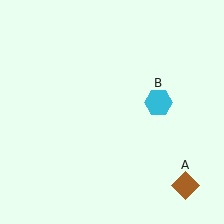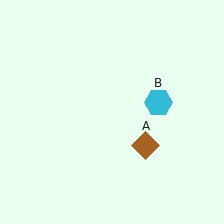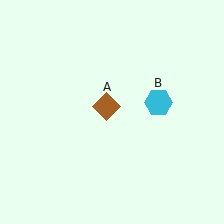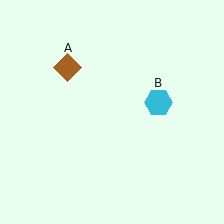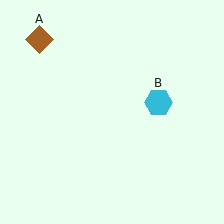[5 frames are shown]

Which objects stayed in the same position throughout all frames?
Cyan hexagon (object B) remained stationary.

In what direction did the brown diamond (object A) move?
The brown diamond (object A) moved up and to the left.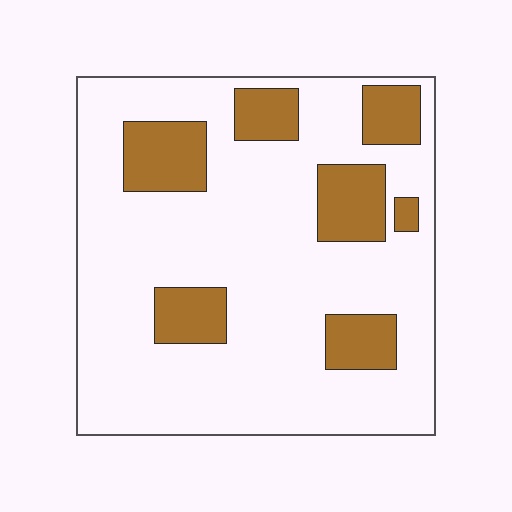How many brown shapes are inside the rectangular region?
7.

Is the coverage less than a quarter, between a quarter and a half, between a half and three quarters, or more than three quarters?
Less than a quarter.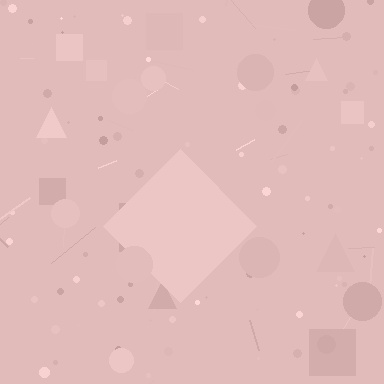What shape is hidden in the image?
A diamond is hidden in the image.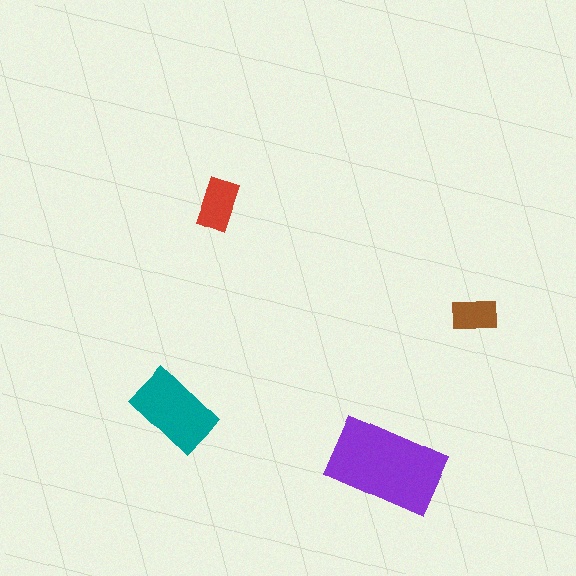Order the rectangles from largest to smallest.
the purple one, the teal one, the red one, the brown one.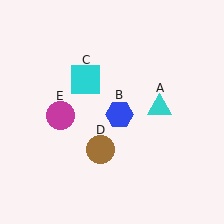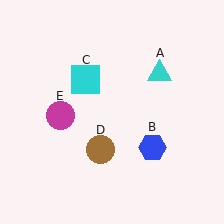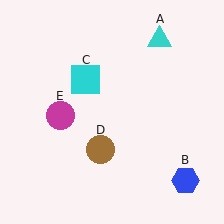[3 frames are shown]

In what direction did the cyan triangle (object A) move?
The cyan triangle (object A) moved up.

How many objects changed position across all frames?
2 objects changed position: cyan triangle (object A), blue hexagon (object B).